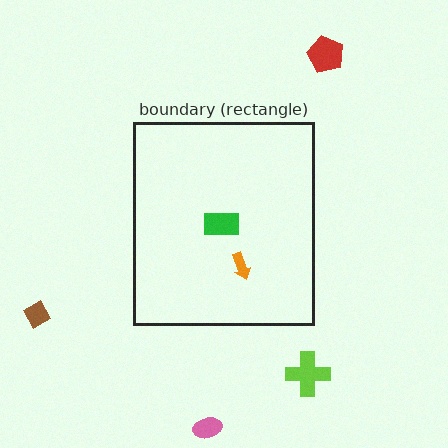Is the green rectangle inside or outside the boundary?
Inside.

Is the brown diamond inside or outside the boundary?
Outside.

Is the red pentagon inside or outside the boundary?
Outside.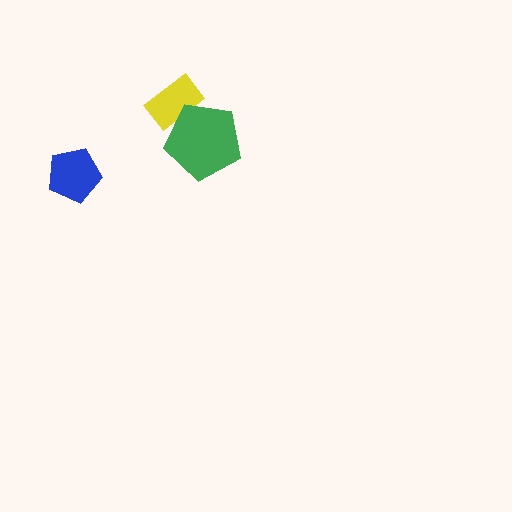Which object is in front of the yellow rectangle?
The green pentagon is in front of the yellow rectangle.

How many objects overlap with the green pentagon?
1 object overlaps with the green pentagon.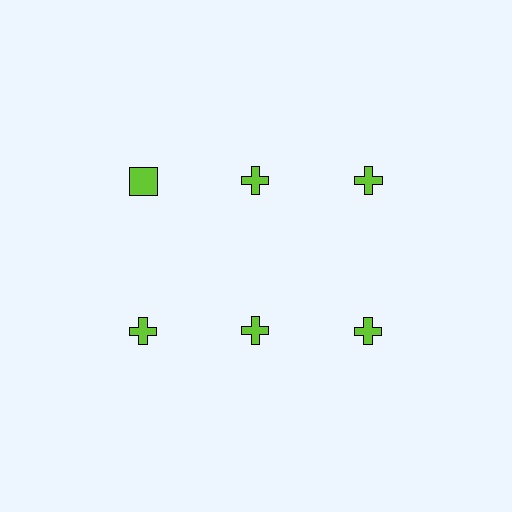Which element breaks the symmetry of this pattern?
The lime square in the top row, leftmost column breaks the symmetry. All other shapes are lime crosses.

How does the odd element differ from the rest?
It has a different shape: square instead of cross.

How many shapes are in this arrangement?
There are 6 shapes arranged in a grid pattern.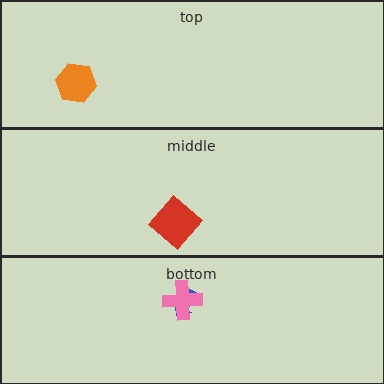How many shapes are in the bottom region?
2.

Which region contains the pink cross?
The bottom region.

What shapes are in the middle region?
The red diamond.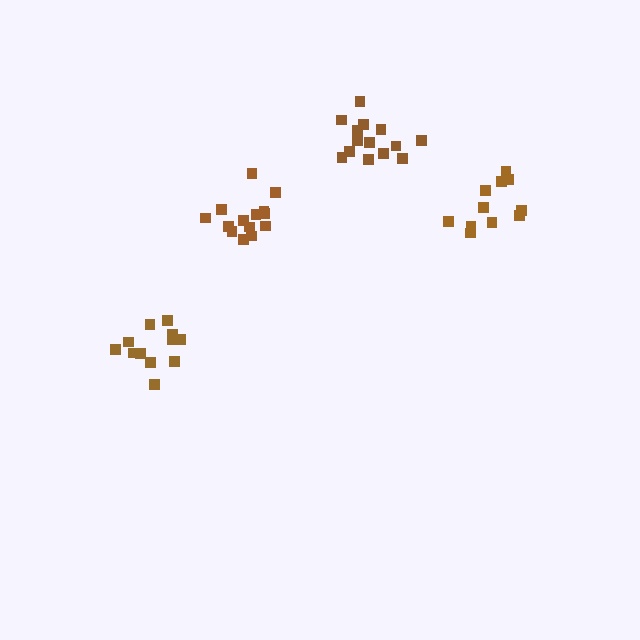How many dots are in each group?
Group 1: 14 dots, Group 2: 14 dots, Group 3: 11 dots, Group 4: 12 dots (51 total).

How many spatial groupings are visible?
There are 4 spatial groupings.